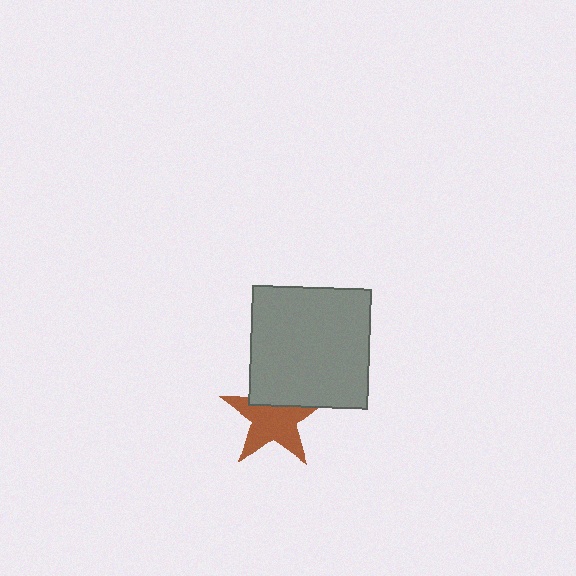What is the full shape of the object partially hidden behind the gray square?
The partially hidden object is a brown star.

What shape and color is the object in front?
The object in front is a gray square.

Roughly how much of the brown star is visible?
Most of it is visible (roughly 67%).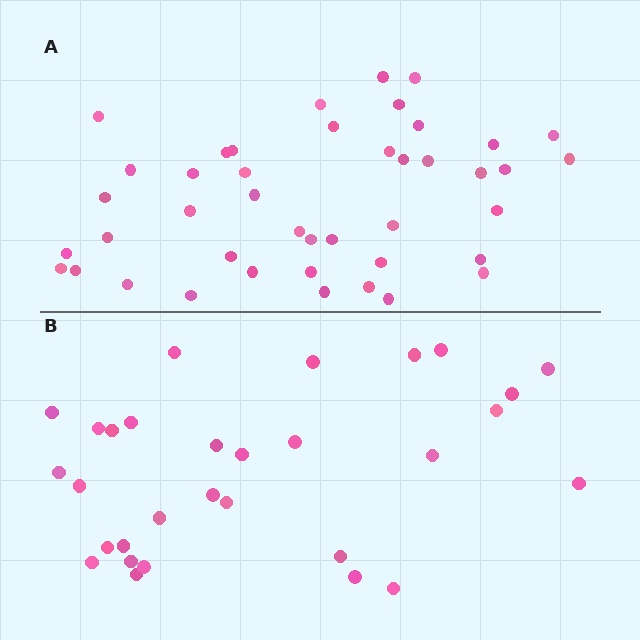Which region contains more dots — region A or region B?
Region A (the top region) has more dots.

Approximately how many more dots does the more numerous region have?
Region A has approximately 15 more dots than region B.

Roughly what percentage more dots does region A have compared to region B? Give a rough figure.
About 45% more.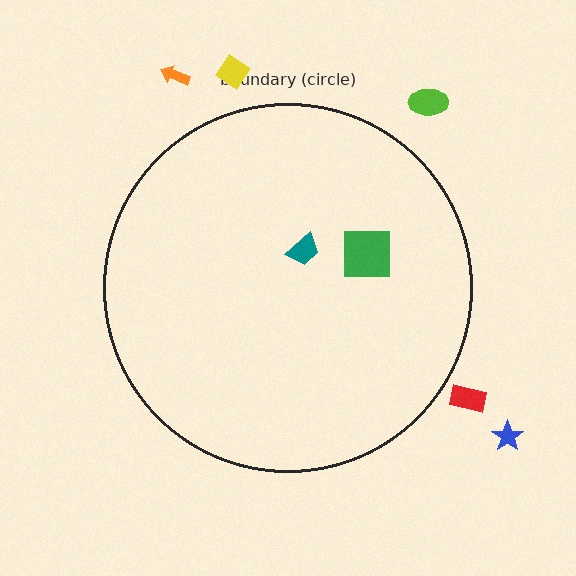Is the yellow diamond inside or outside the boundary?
Outside.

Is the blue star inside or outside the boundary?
Outside.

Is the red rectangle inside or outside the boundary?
Outside.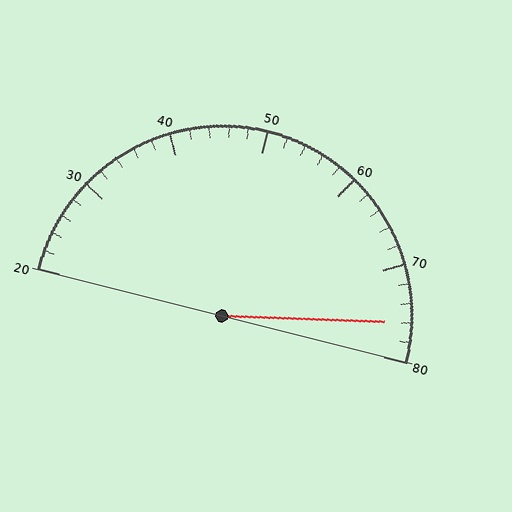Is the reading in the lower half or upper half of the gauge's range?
The reading is in the upper half of the range (20 to 80).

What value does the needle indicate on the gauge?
The needle indicates approximately 76.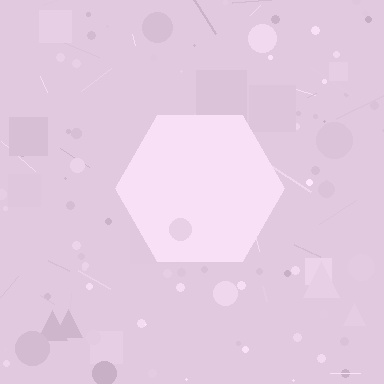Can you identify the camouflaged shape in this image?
The camouflaged shape is a hexagon.